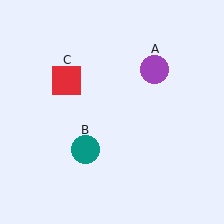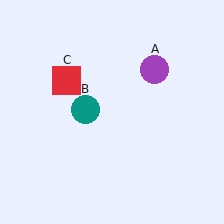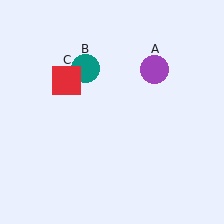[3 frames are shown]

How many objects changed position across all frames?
1 object changed position: teal circle (object B).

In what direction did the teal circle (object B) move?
The teal circle (object B) moved up.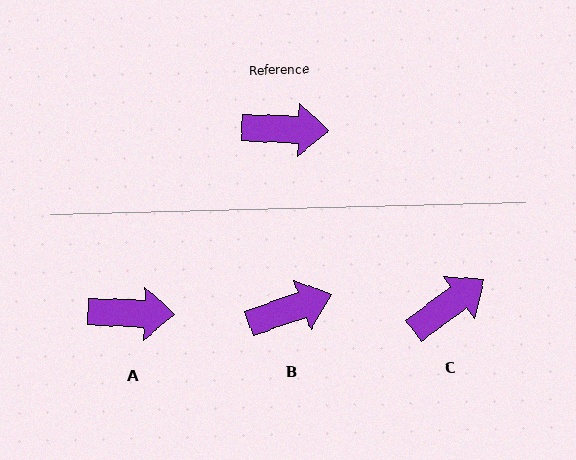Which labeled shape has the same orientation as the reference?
A.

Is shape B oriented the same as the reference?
No, it is off by about 21 degrees.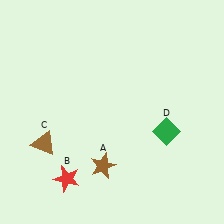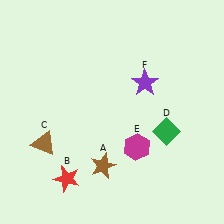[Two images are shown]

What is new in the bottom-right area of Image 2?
A magenta hexagon (E) was added in the bottom-right area of Image 2.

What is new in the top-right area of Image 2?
A purple star (F) was added in the top-right area of Image 2.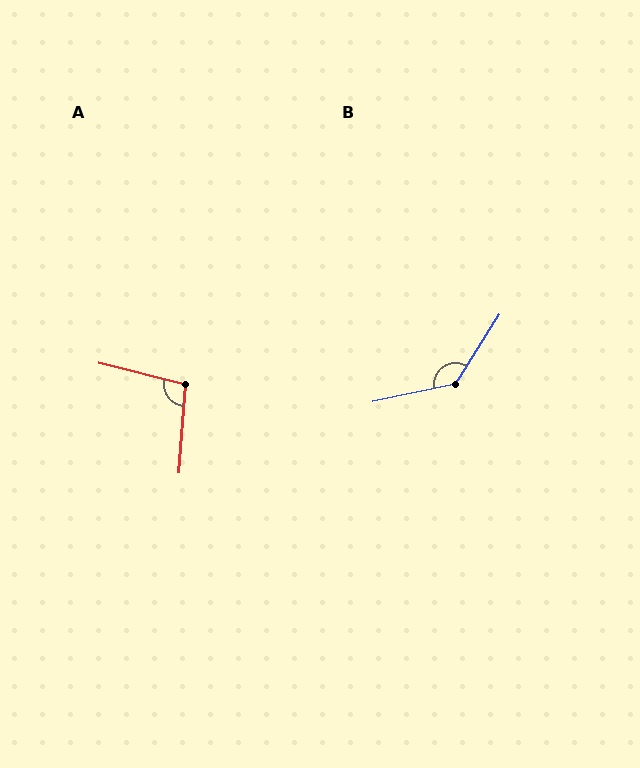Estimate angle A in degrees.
Approximately 100 degrees.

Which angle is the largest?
B, at approximately 134 degrees.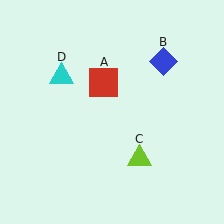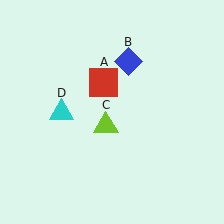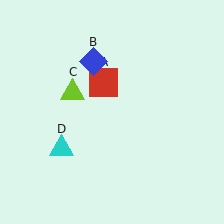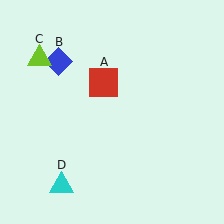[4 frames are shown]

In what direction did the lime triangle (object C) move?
The lime triangle (object C) moved up and to the left.